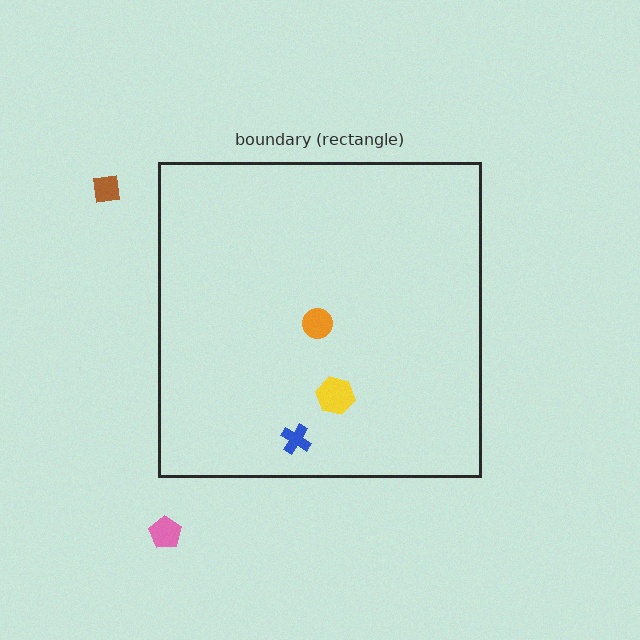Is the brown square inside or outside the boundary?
Outside.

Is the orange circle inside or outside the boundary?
Inside.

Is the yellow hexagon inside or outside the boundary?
Inside.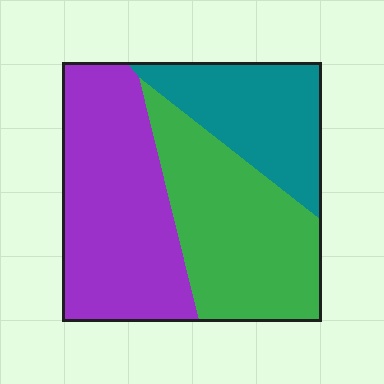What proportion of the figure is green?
Green takes up about three eighths (3/8) of the figure.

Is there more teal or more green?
Green.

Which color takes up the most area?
Purple, at roughly 40%.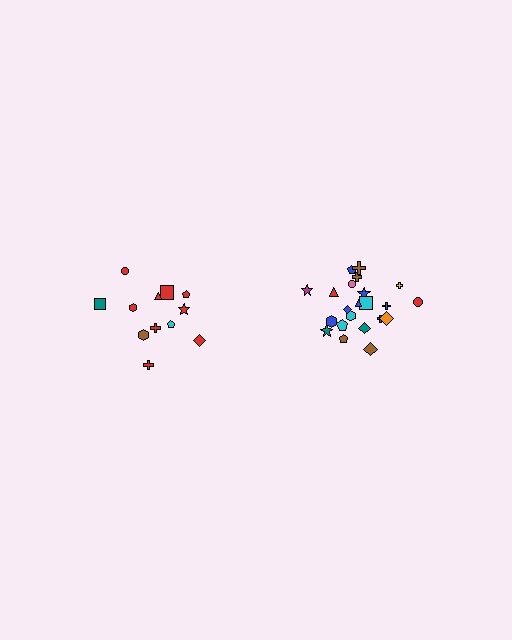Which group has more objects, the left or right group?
The right group.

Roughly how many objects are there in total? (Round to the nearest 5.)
Roughly 35 objects in total.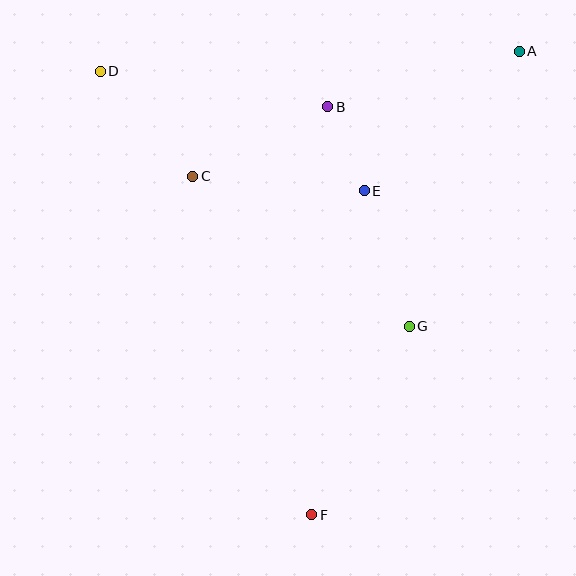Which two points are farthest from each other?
Points A and F are farthest from each other.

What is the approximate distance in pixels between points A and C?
The distance between A and C is approximately 349 pixels.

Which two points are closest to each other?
Points B and E are closest to each other.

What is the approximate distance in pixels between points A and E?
The distance between A and E is approximately 209 pixels.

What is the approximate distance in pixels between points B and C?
The distance between B and C is approximately 152 pixels.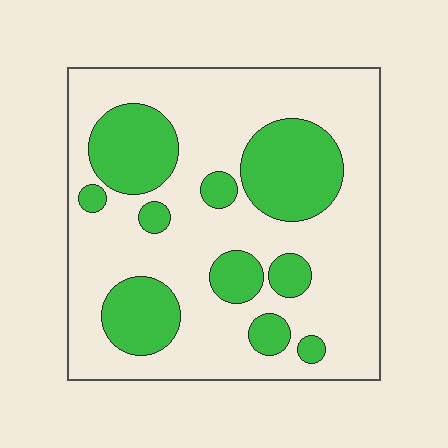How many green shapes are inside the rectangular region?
10.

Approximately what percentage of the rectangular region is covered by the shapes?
Approximately 30%.